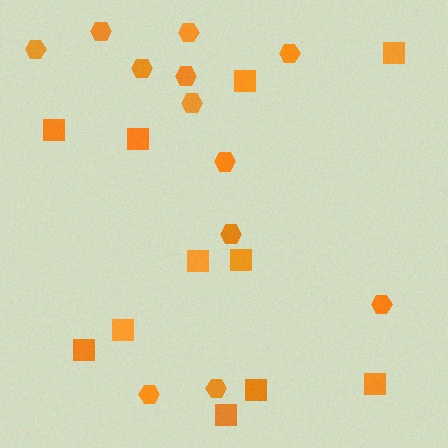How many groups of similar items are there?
There are 2 groups: one group of squares (11) and one group of hexagons (12).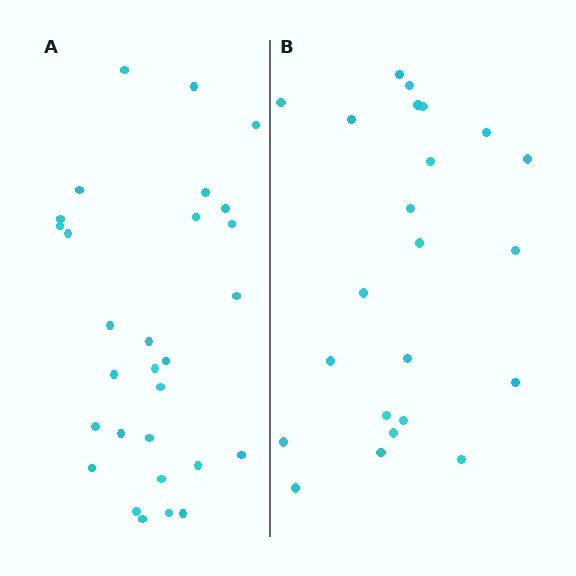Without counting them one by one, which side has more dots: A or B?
Region A (the left region) has more dots.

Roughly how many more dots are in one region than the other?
Region A has about 6 more dots than region B.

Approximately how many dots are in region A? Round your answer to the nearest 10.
About 30 dots. (The exact count is 29, which rounds to 30.)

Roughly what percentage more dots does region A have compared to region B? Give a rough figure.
About 25% more.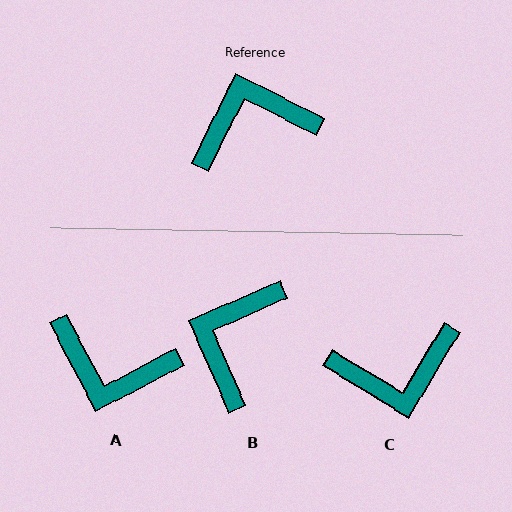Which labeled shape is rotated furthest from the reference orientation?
C, about 175 degrees away.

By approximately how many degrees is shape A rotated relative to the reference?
Approximately 144 degrees counter-clockwise.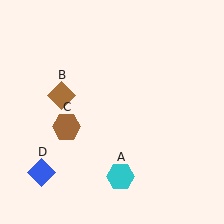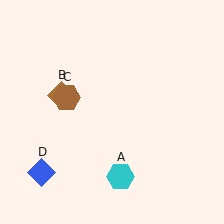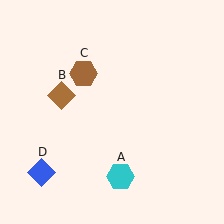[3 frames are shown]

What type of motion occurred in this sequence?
The brown hexagon (object C) rotated clockwise around the center of the scene.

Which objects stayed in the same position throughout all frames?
Cyan hexagon (object A) and brown diamond (object B) and blue diamond (object D) remained stationary.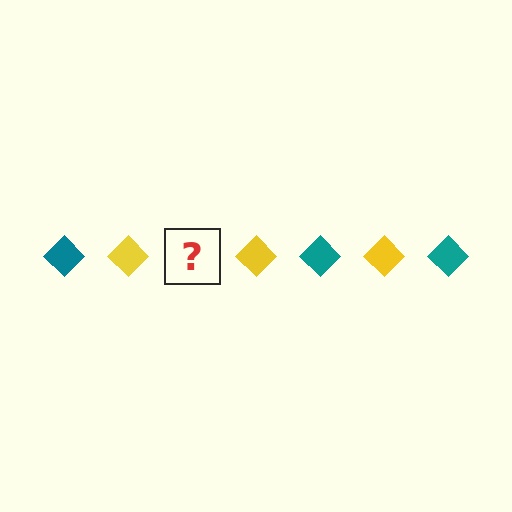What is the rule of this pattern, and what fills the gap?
The rule is that the pattern cycles through teal, yellow diamonds. The gap should be filled with a teal diamond.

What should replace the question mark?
The question mark should be replaced with a teal diamond.